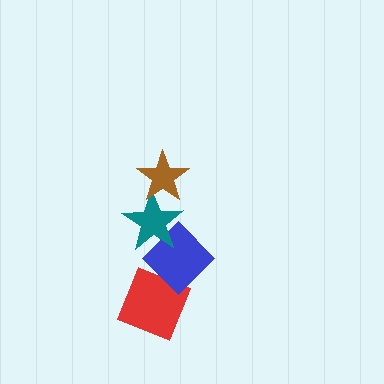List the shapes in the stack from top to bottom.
From top to bottom: the brown star, the teal star, the blue diamond, the red diamond.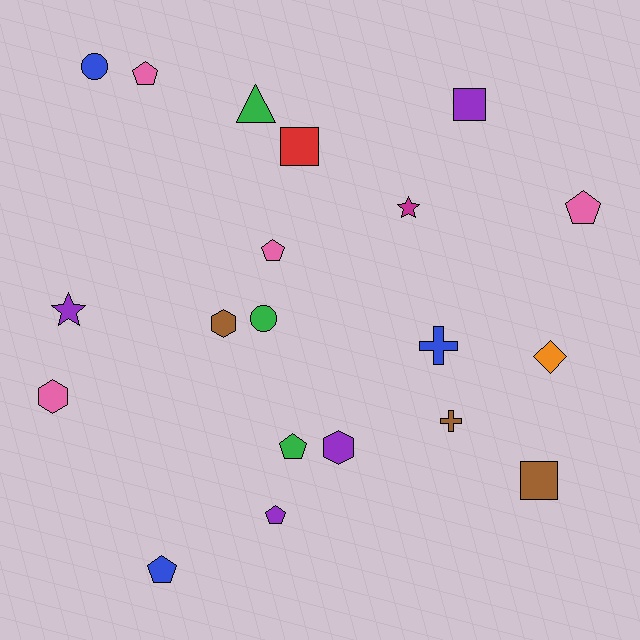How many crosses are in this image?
There are 2 crosses.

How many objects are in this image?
There are 20 objects.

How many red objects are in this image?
There is 1 red object.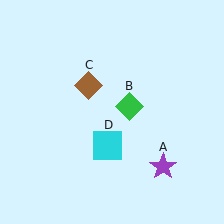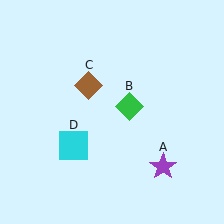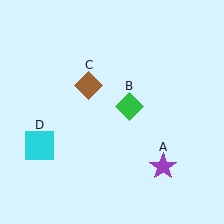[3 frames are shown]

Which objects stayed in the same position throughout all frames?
Purple star (object A) and green diamond (object B) and brown diamond (object C) remained stationary.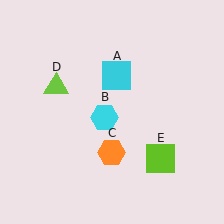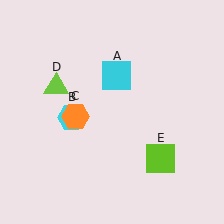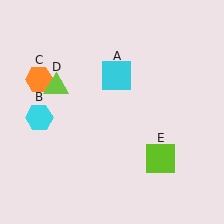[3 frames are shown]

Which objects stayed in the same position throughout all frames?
Cyan square (object A) and lime triangle (object D) and lime square (object E) remained stationary.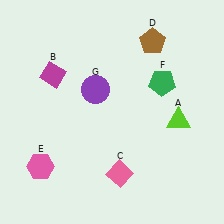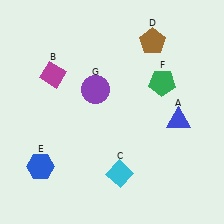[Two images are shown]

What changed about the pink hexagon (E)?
In Image 1, E is pink. In Image 2, it changed to blue.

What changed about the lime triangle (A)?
In Image 1, A is lime. In Image 2, it changed to blue.